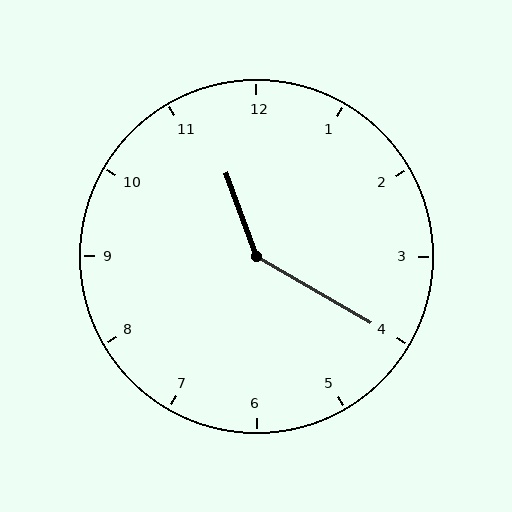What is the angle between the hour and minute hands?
Approximately 140 degrees.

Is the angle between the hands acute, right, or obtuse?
It is obtuse.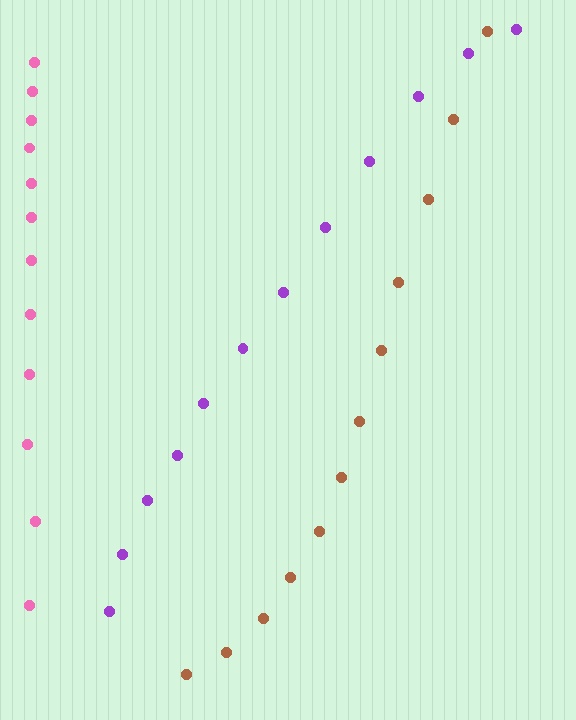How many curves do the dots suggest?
There are 3 distinct paths.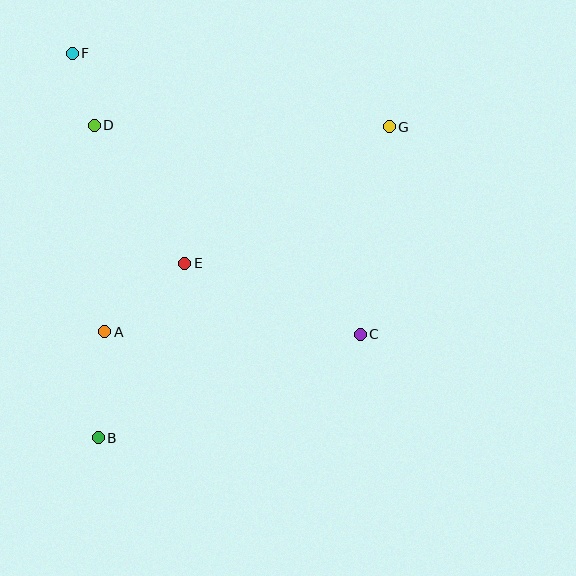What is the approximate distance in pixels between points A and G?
The distance between A and G is approximately 350 pixels.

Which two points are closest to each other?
Points D and F are closest to each other.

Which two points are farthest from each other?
Points B and G are farthest from each other.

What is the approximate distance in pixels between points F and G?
The distance between F and G is approximately 325 pixels.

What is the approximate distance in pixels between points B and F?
The distance between B and F is approximately 385 pixels.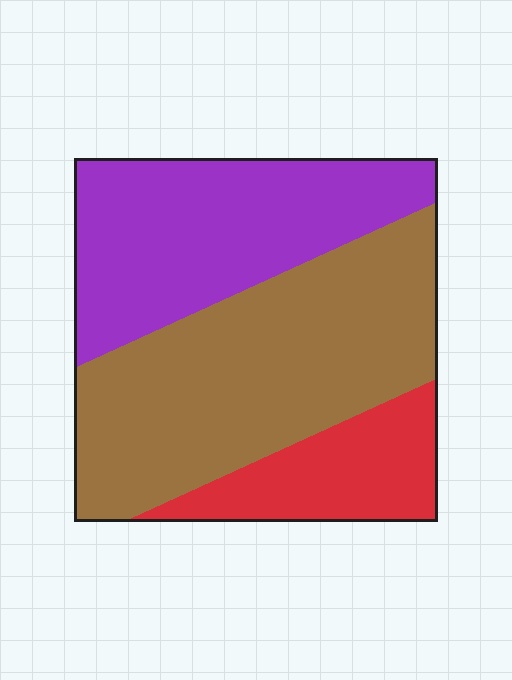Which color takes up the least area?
Red, at roughly 15%.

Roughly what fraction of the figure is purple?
Purple takes up about one third (1/3) of the figure.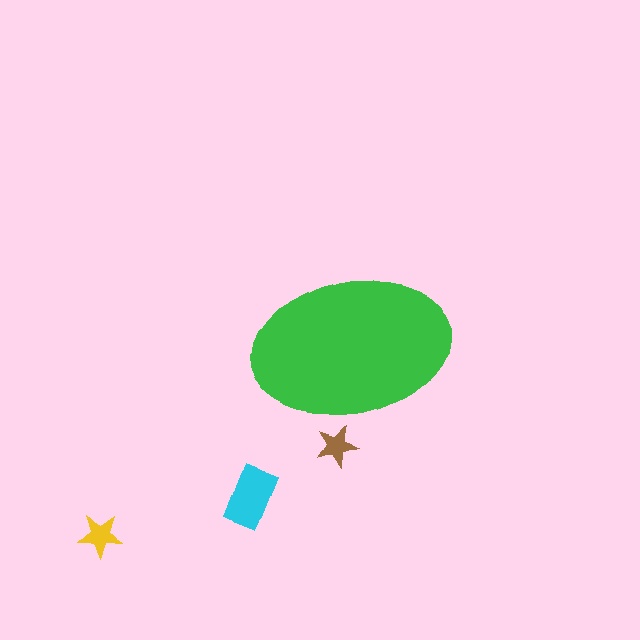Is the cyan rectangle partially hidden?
No, the cyan rectangle is fully visible.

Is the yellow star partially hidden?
No, the yellow star is fully visible.